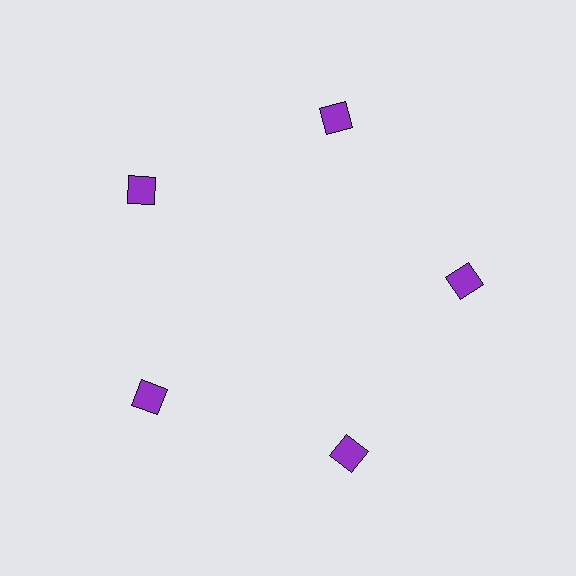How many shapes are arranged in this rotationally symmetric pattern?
There are 5 shapes, arranged in 5 groups of 1.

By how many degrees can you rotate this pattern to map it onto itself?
The pattern maps onto itself every 72 degrees of rotation.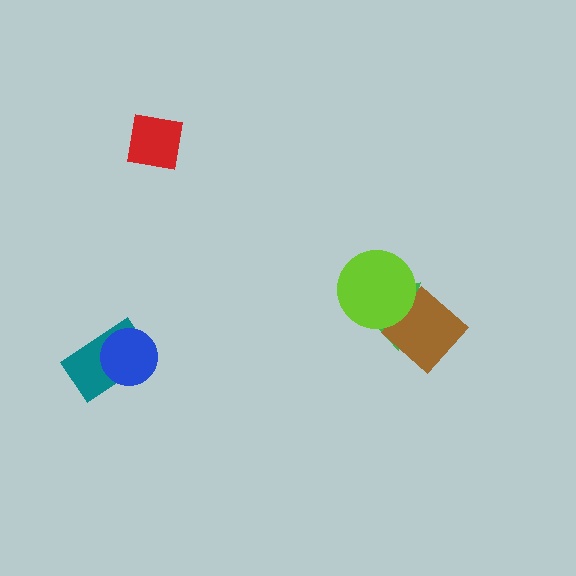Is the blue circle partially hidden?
No, no other shape covers it.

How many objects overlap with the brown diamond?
2 objects overlap with the brown diamond.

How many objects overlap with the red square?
0 objects overlap with the red square.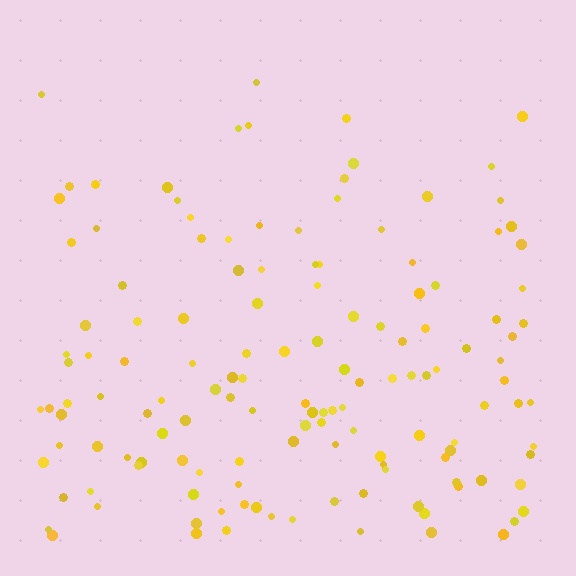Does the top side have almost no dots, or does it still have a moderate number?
Still a moderate number, just noticeably fewer than the bottom.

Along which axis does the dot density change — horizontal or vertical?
Vertical.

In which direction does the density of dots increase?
From top to bottom, with the bottom side densest.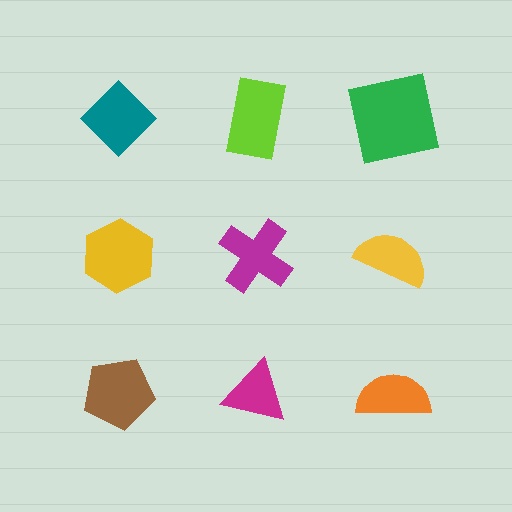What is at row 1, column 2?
A lime rectangle.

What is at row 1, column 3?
A green square.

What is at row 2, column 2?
A magenta cross.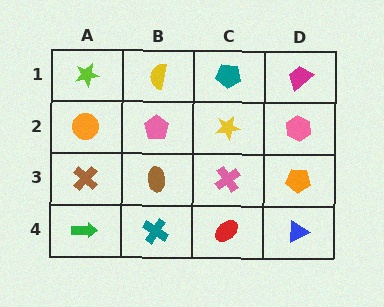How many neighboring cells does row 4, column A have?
2.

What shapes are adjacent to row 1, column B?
A pink pentagon (row 2, column B), a lime star (row 1, column A), a teal pentagon (row 1, column C).